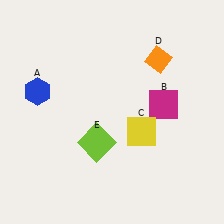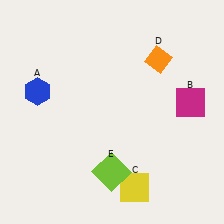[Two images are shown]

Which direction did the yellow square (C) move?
The yellow square (C) moved down.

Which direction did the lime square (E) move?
The lime square (E) moved down.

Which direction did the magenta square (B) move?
The magenta square (B) moved right.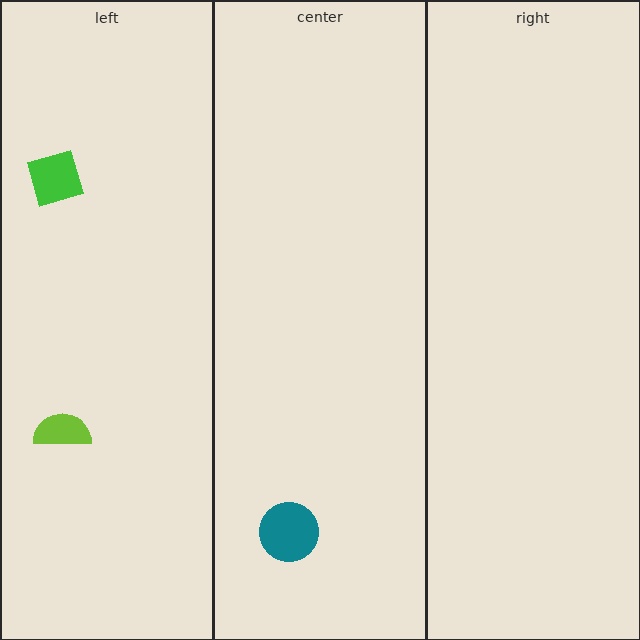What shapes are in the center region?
The teal circle.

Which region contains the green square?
The left region.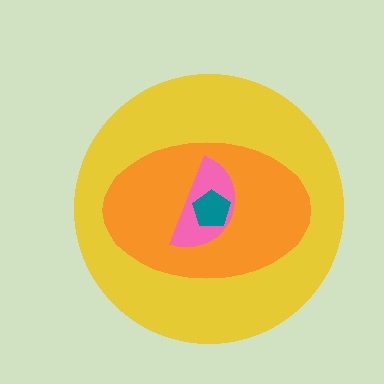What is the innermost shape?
The teal pentagon.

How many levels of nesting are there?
4.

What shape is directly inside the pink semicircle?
The teal pentagon.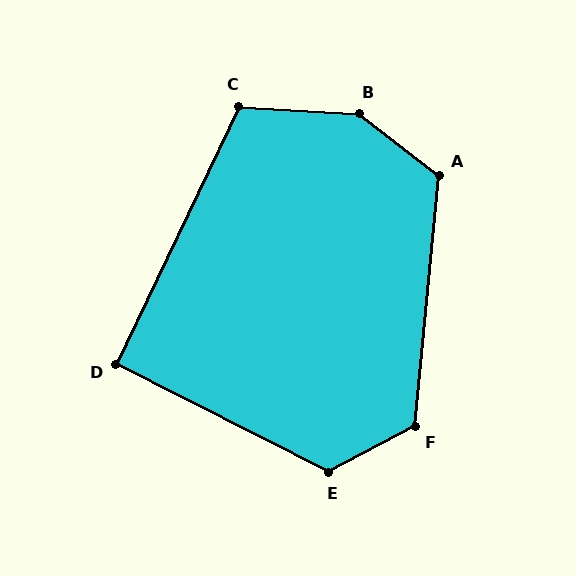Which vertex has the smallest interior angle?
D, at approximately 91 degrees.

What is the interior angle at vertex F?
Approximately 123 degrees (obtuse).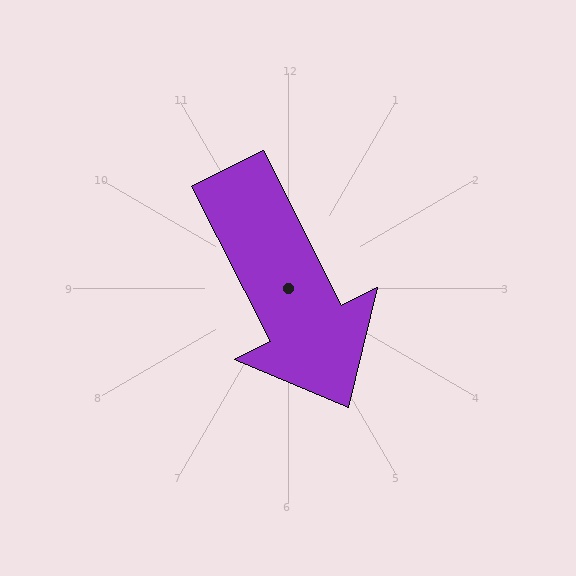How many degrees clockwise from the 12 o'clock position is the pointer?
Approximately 153 degrees.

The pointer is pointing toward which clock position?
Roughly 5 o'clock.